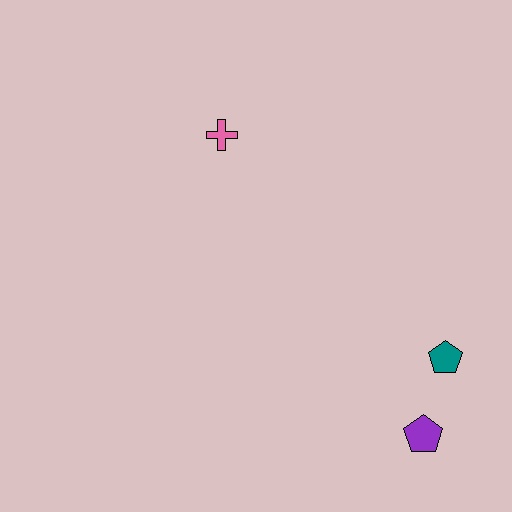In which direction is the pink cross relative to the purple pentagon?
The pink cross is above the purple pentagon.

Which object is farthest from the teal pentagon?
The pink cross is farthest from the teal pentagon.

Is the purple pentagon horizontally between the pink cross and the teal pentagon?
Yes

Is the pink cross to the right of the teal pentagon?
No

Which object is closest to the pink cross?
The teal pentagon is closest to the pink cross.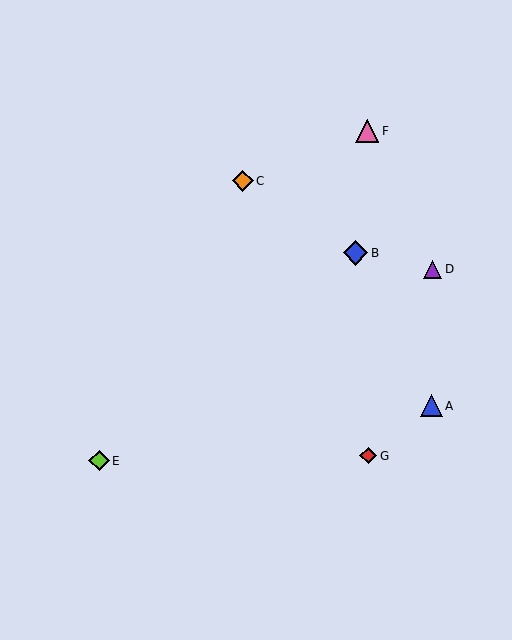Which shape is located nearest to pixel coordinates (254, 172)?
The orange diamond (labeled C) at (243, 181) is nearest to that location.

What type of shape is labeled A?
Shape A is a blue triangle.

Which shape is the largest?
The blue diamond (labeled B) is the largest.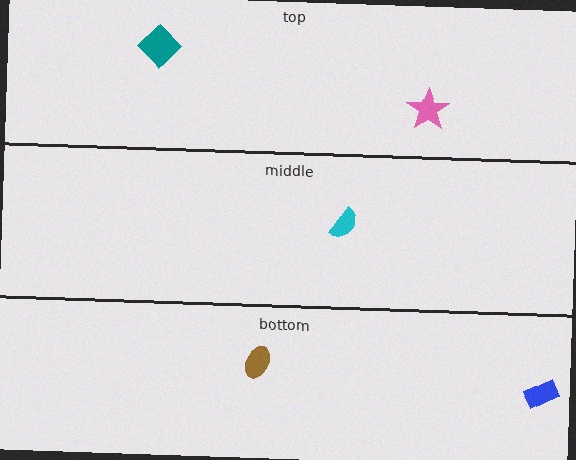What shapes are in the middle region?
The cyan semicircle.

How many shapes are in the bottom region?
2.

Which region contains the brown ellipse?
The bottom region.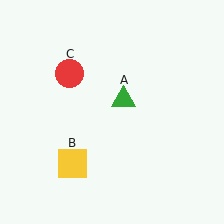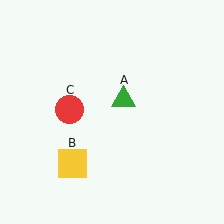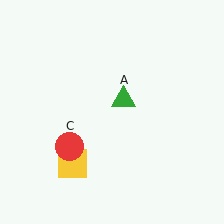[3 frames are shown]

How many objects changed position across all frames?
1 object changed position: red circle (object C).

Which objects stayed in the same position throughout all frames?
Green triangle (object A) and yellow square (object B) remained stationary.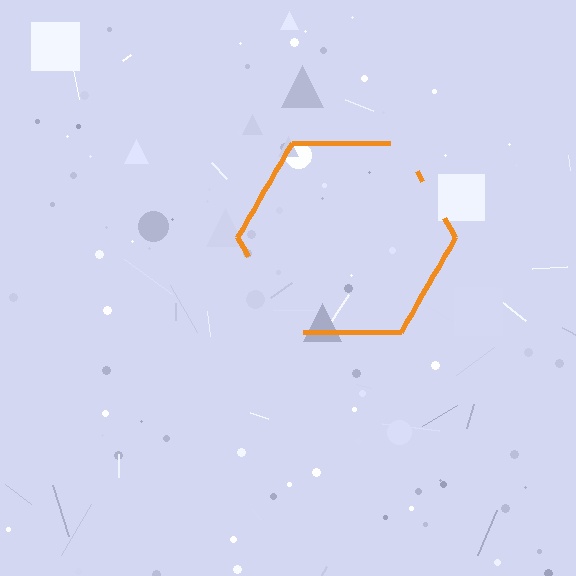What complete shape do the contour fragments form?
The contour fragments form a hexagon.